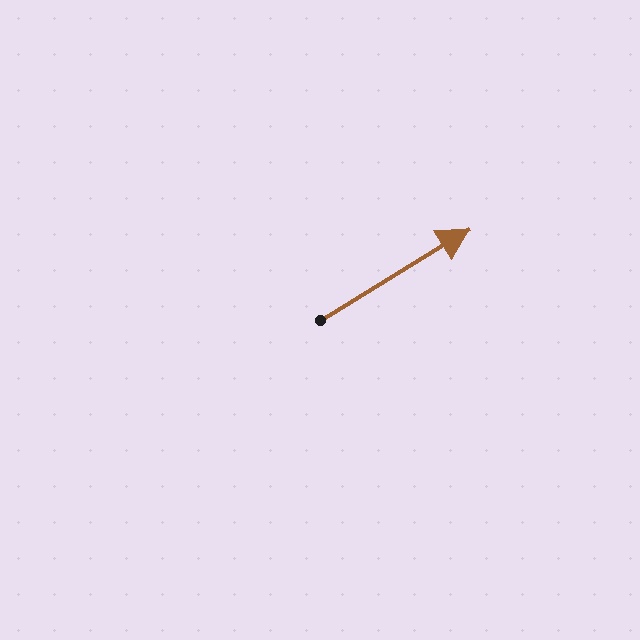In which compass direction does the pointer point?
Northeast.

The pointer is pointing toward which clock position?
Roughly 2 o'clock.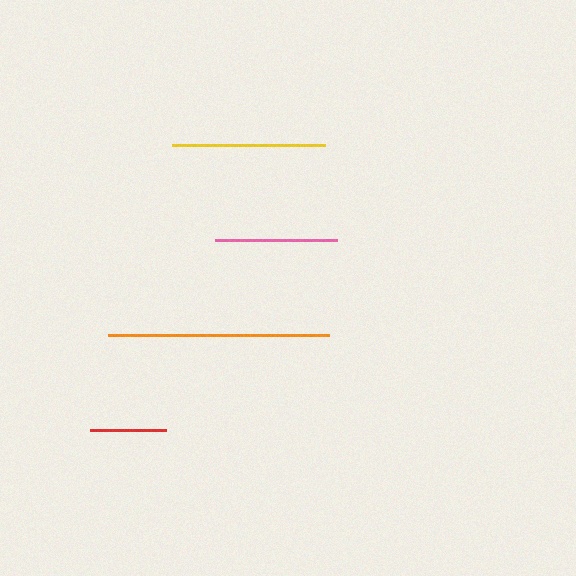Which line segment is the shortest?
The red line is the shortest at approximately 75 pixels.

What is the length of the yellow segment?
The yellow segment is approximately 153 pixels long.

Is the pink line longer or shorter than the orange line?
The orange line is longer than the pink line.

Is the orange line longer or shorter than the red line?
The orange line is longer than the red line.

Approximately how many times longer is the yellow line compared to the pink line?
The yellow line is approximately 1.2 times the length of the pink line.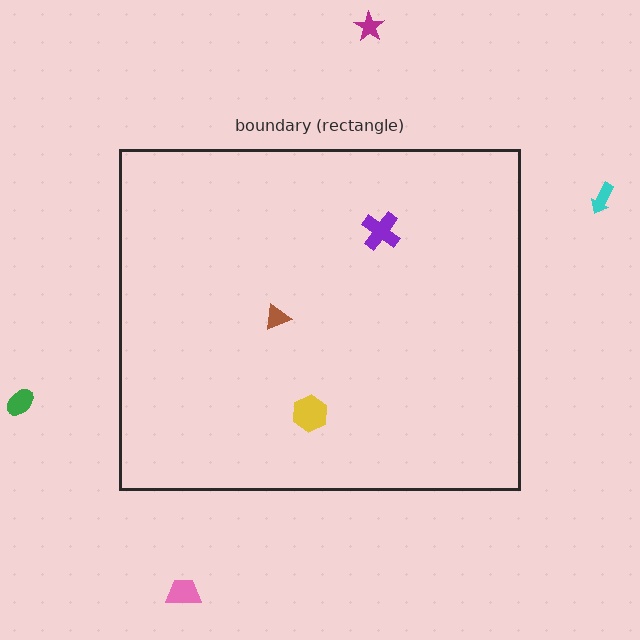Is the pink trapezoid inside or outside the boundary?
Outside.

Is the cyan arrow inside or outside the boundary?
Outside.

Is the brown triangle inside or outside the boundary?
Inside.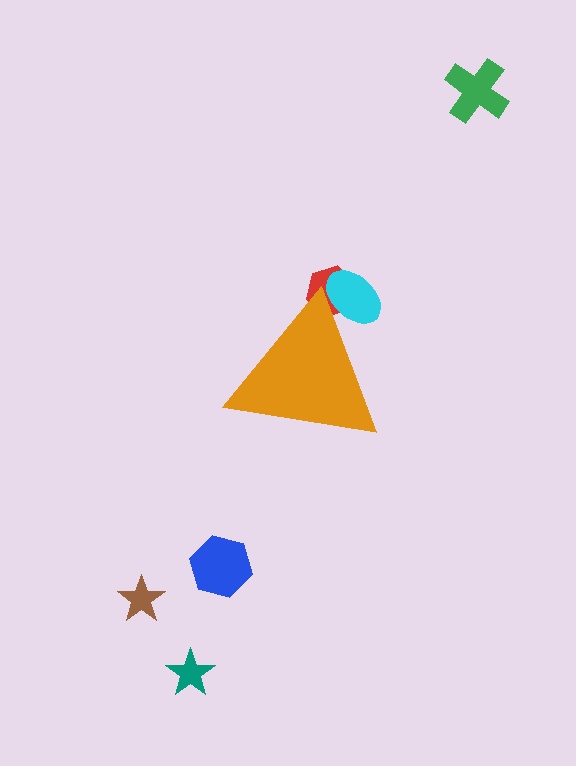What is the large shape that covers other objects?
An orange triangle.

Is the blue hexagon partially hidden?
No, the blue hexagon is fully visible.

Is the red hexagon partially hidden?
Yes, the red hexagon is partially hidden behind the orange triangle.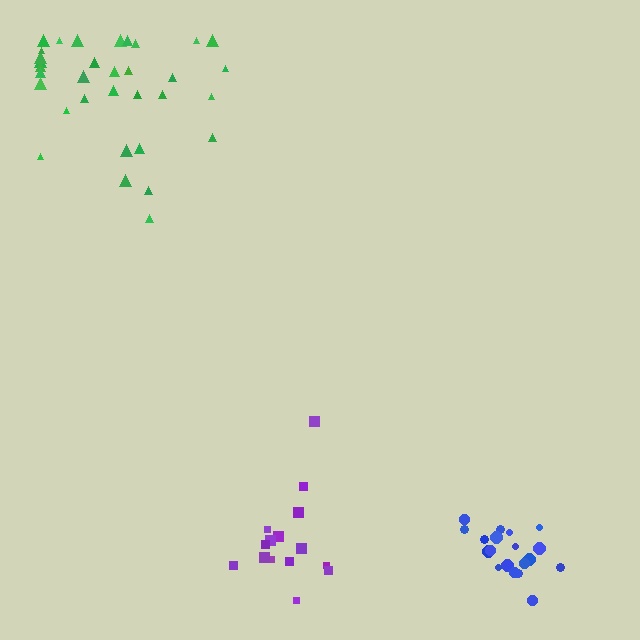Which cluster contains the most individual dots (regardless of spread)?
Green (34).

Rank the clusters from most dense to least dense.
blue, purple, green.